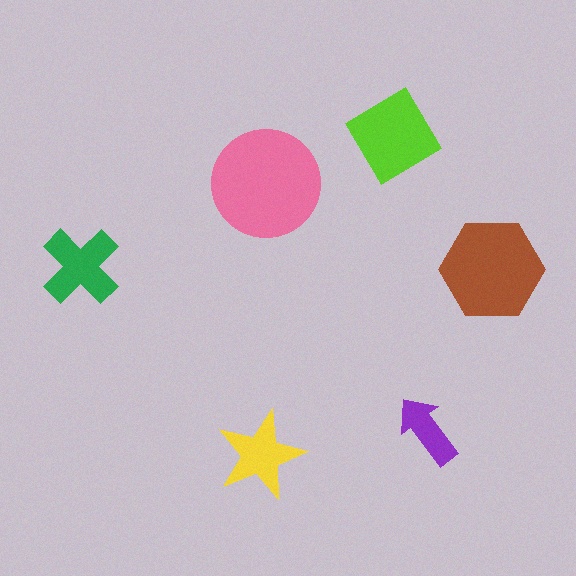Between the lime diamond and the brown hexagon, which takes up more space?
The brown hexagon.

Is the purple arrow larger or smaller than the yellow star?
Smaller.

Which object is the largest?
The pink circle.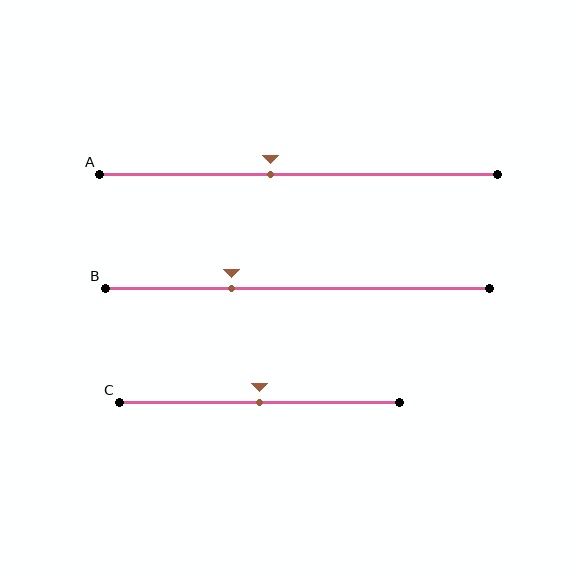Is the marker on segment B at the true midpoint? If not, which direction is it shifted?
No, the marker on segment B is shifted to the left by about 17% of the segment length.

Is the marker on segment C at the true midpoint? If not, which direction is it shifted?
Yes, the marker on segment C is at the true midpoint.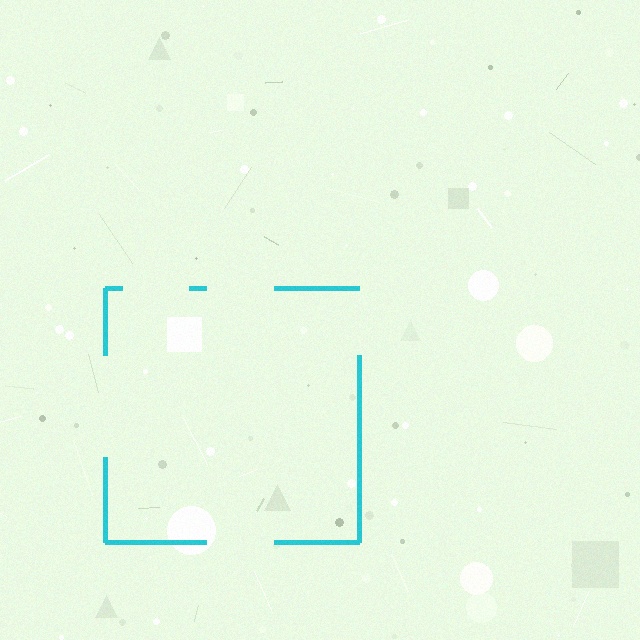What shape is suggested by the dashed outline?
The dashed outline suggests a square.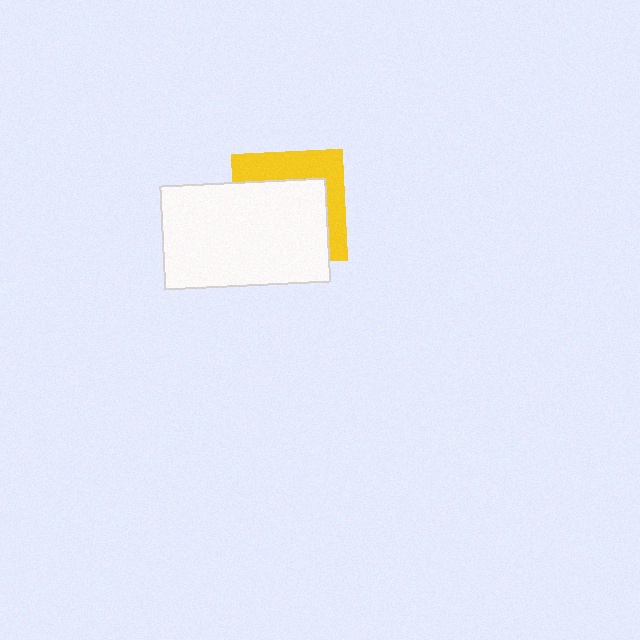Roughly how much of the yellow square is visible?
A small part of it is visible (roughly 37%).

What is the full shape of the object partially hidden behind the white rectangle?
The partially hidden object is a yellow square.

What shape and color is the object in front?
The object in front is a white rectangle.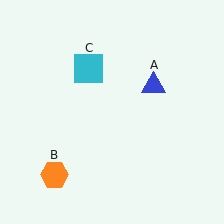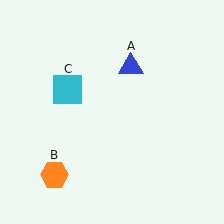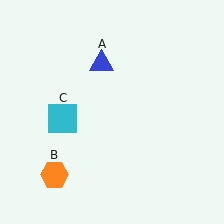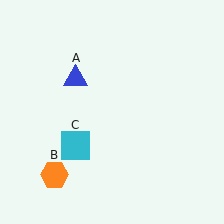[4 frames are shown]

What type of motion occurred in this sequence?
The blue triangle (object A), cyan square (object C) rotated counterclockwise around the center of the scene.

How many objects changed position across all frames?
2 objects changed position: blue triangle (object A), cyan square (object C).